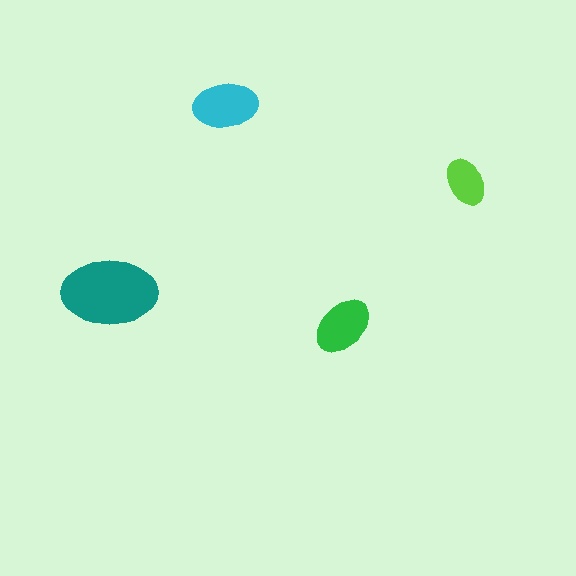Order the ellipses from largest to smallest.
the teal one, the cyan one, the green one, the lime one.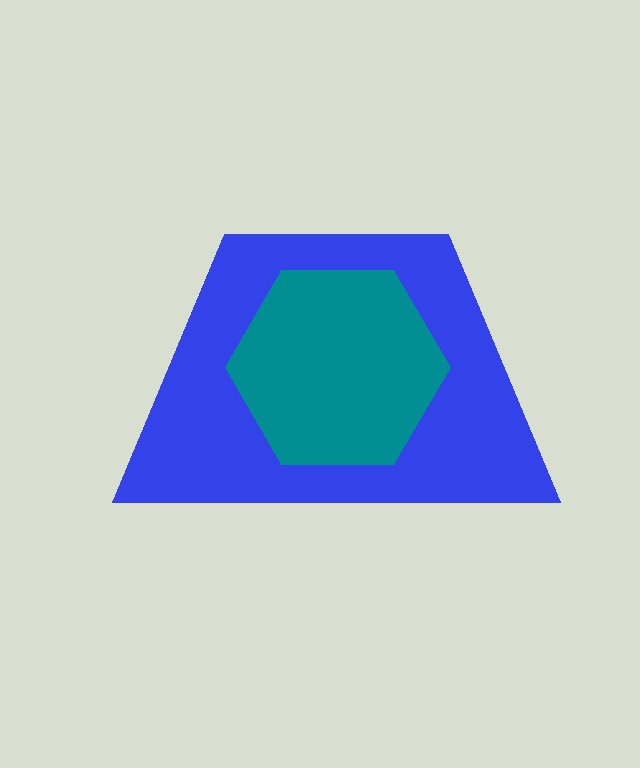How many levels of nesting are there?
2.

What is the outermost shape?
The blue trapezoid.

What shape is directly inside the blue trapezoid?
The teal hexagon.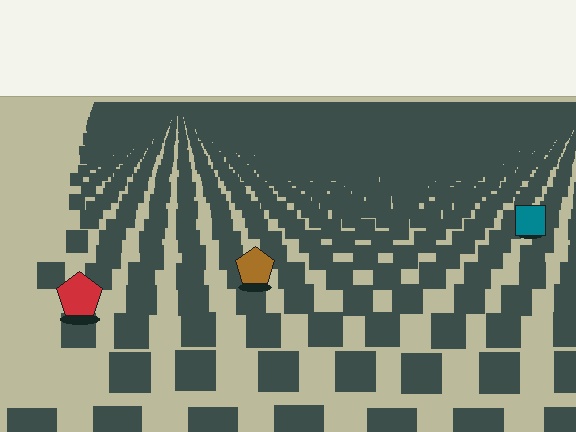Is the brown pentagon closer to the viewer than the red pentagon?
No. The red pentagon is closer — you can tell from the texture gradient: the ground texture is coarser near it.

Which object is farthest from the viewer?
The teal square is farthest from the viewer. It appears smaller and the ground texture around it is denser.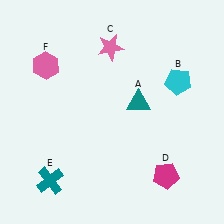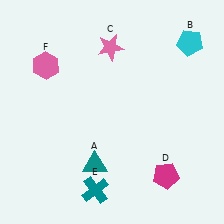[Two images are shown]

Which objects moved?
The objects that moved are: the teal triangle (A), the cyan pentagon (B), the teal cross (E).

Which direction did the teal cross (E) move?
The teal cross (E) moved right.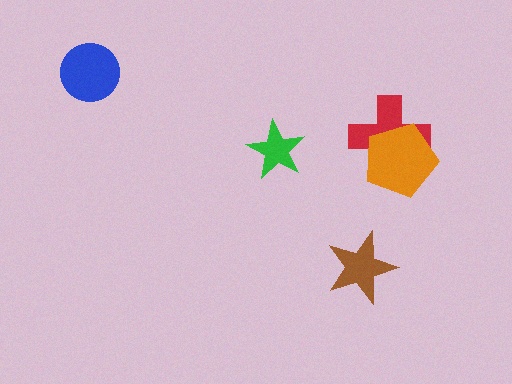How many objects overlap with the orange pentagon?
1 object overlaps with the orange pentagon.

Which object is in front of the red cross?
The orange pentagon is in front of the red cross.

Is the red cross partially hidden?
Yes, it is partially covered by another shape.